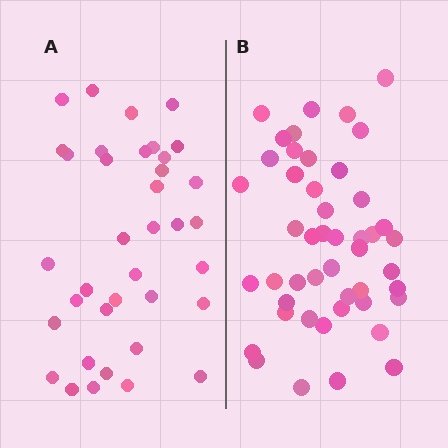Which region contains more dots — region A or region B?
Region B (the right region) has more dots.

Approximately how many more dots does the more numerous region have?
Region B has roughly 10 or so more dots than region A.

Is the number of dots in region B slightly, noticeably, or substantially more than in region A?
Region B has noticeably more, but not dramatically so. The ratio is roughly 1.3 to 1.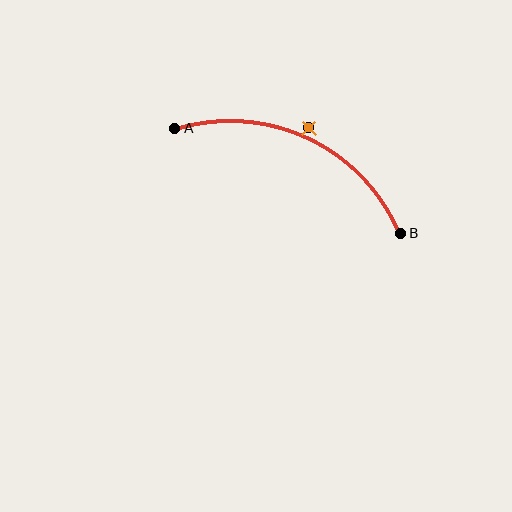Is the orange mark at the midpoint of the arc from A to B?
No — the orange mark does not lie on the arc at all. It sits slightly outside the curve.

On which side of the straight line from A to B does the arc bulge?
The arc bulges above the straight line connecting A and B.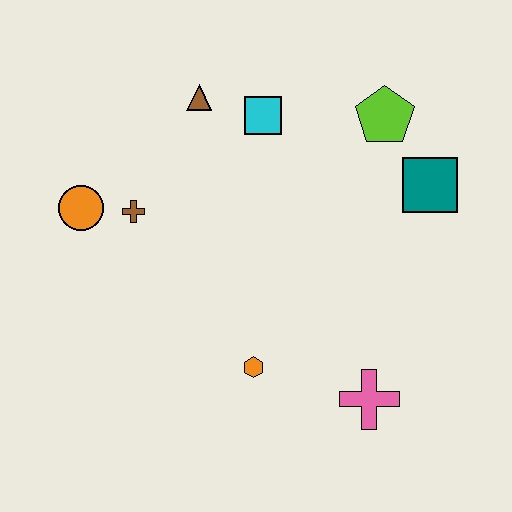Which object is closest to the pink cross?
The orange hexagon is closest to the pink cross.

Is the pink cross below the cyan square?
Yes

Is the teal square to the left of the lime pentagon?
No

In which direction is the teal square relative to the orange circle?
The teal square is to the right of the orange circle.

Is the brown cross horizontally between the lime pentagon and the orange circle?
Yes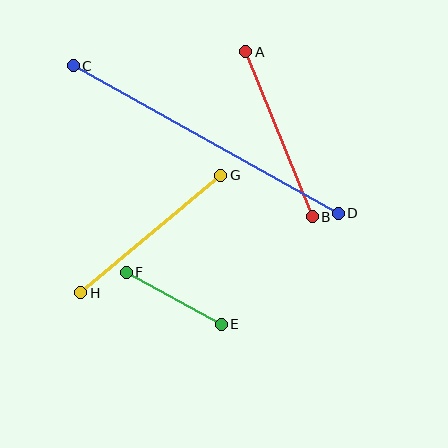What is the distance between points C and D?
The distance is approximately 303 pixels.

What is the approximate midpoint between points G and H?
The midpoint is at approximately (151, 234) pixels.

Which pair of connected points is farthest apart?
Points C and D are farthest apart.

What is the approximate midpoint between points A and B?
The midpoint is at approximately (279, 134) pixels.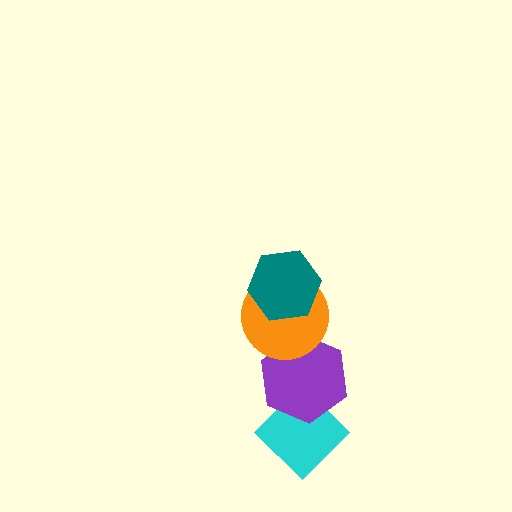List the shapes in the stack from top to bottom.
From top to bottom: the teal hexagon, the orange circle, the purple hexagon, the cyan diamond.